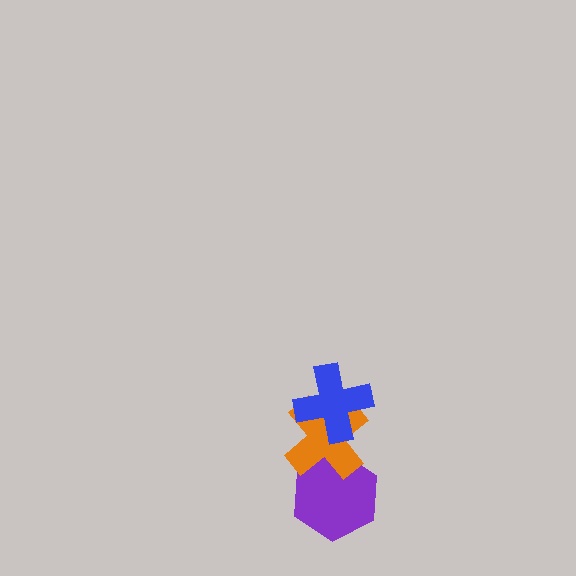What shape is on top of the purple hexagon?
The orange cross is on top of the purple hexagon.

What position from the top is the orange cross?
The orange cross is 2nd from the top.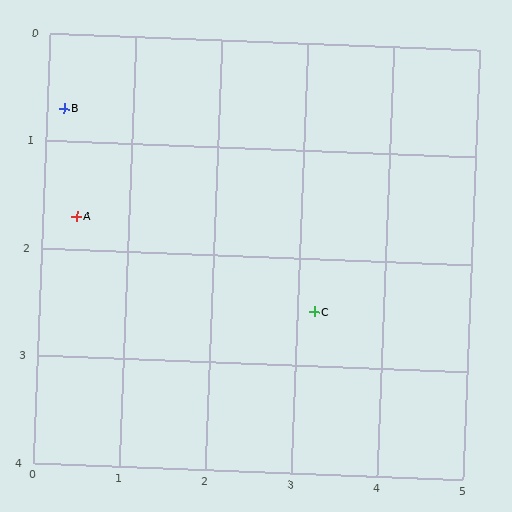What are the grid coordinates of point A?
Point A is at approximately (0.4, 1.7).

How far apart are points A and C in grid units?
Points A and C are about 2.9 grid units apart.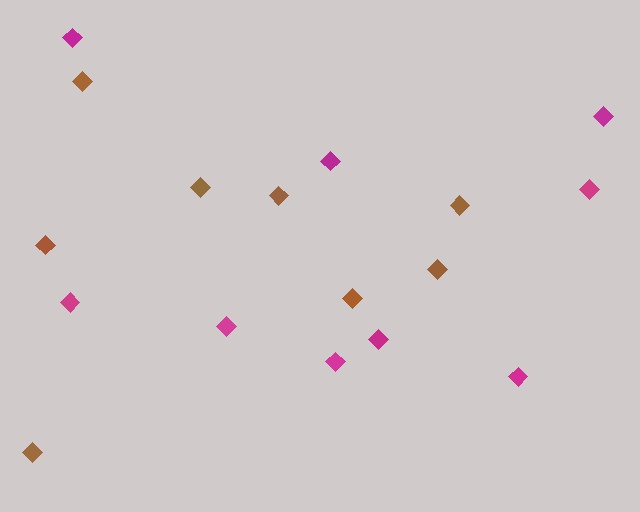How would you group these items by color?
There are 2 groups: one group of brown diamonds (8) and one group of magenta diamonds (9).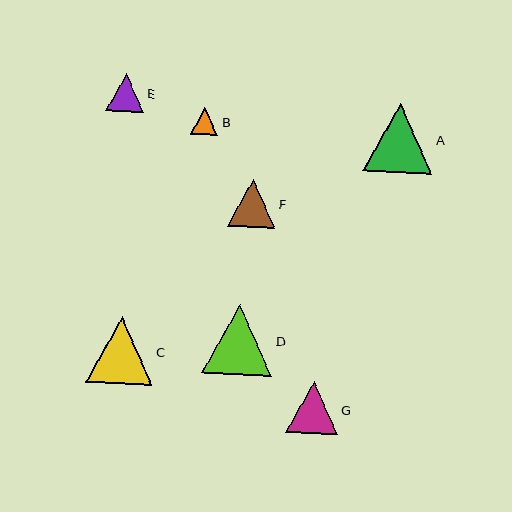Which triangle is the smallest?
Triangle B is the smallest with a size of approximately 28 pixels.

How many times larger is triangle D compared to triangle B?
Triangle D is approximately 2.5 times the size of triangle B.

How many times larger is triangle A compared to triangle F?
Triangle A is approximately 1.4 times the size of triangle F.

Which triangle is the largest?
Triangle D is the largest with a size of approximately 70 pixels.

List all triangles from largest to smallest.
From largest to smallest: D, A, C, G, F, E, B.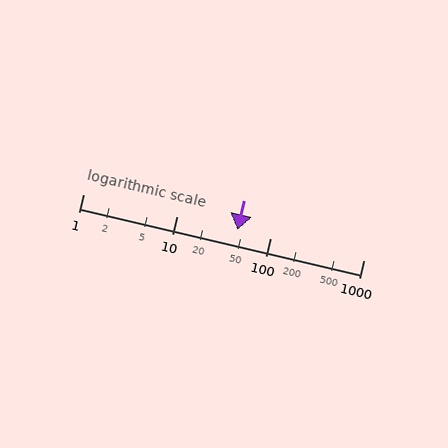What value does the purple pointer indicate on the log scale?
The pointer indicates approximately 45.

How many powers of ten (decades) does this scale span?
The scale spans 3 decades, from 1 to 1000.